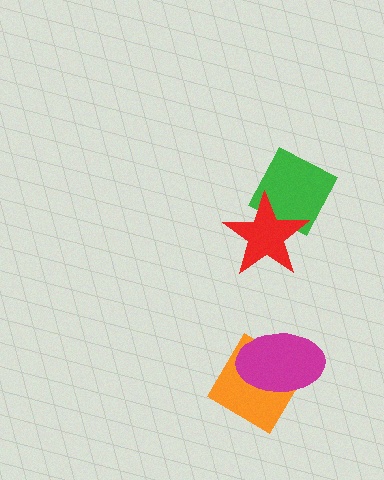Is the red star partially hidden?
No, no other shape covers it.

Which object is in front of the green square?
The red star is in front of the green square.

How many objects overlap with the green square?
1 object overlaps with the green square.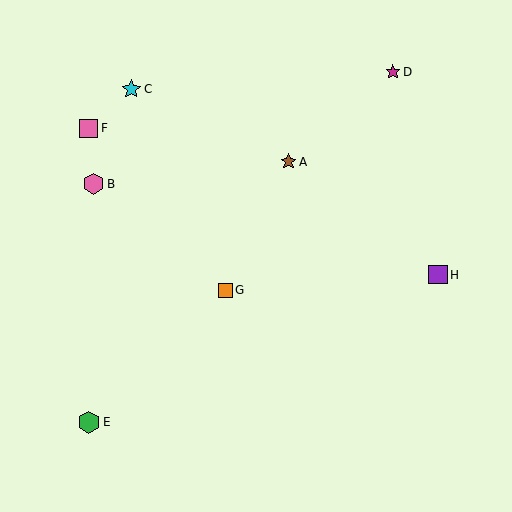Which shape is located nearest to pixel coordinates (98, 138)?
The pink square (labeled F) at (89, 128) is nearest to that location.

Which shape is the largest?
The green hexagon (labeled E) is the largest.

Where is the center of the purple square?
The center of the purple square is at (438, 275).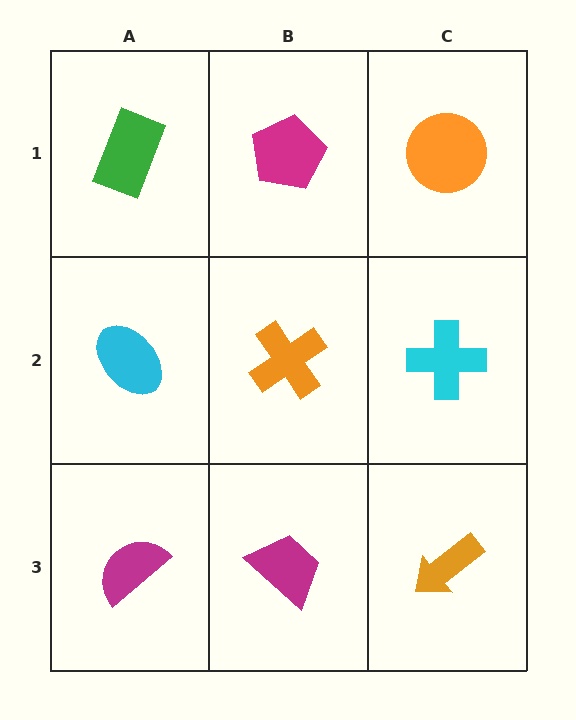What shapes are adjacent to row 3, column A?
A cyan ellipse (row 2, column A), a magenta trapezoid (row 3, column B).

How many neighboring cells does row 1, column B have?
3.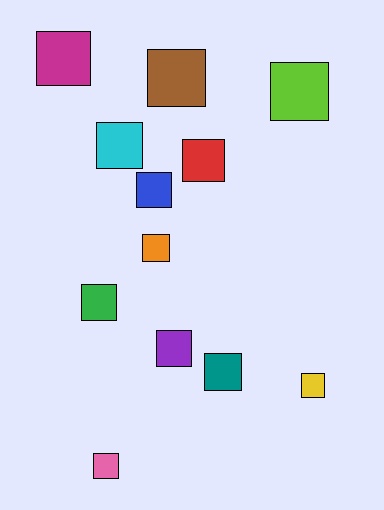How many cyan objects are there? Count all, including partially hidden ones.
There is 1 cyan object.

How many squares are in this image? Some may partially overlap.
There are 12 squares.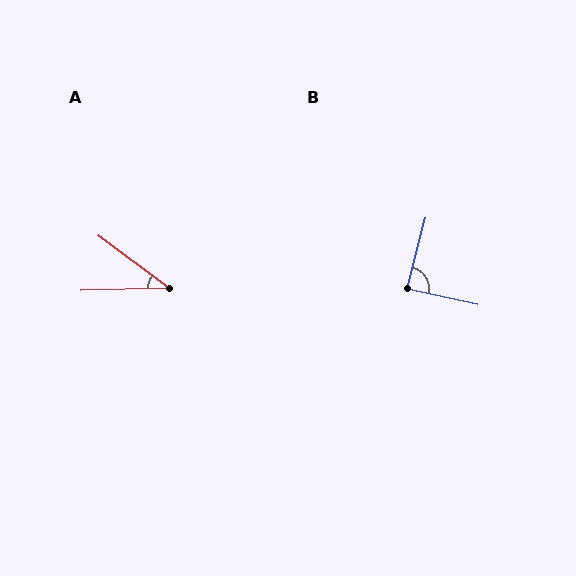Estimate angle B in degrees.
Approximately 88 degrees.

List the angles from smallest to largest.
A (38°), B (88°).